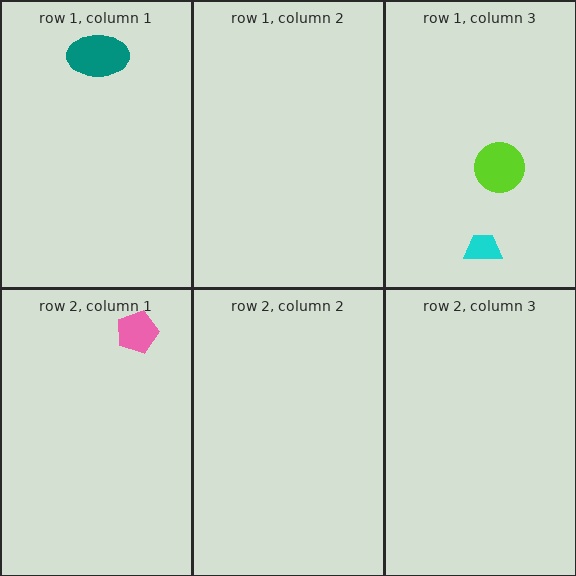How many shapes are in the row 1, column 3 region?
2.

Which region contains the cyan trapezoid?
The row 1, column 3 region.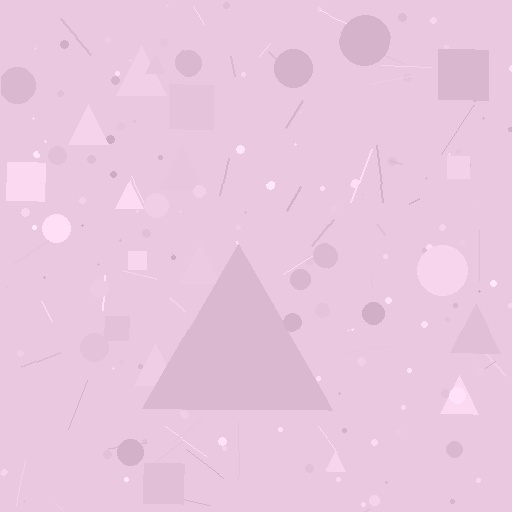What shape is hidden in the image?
A triangle is hidden in the image.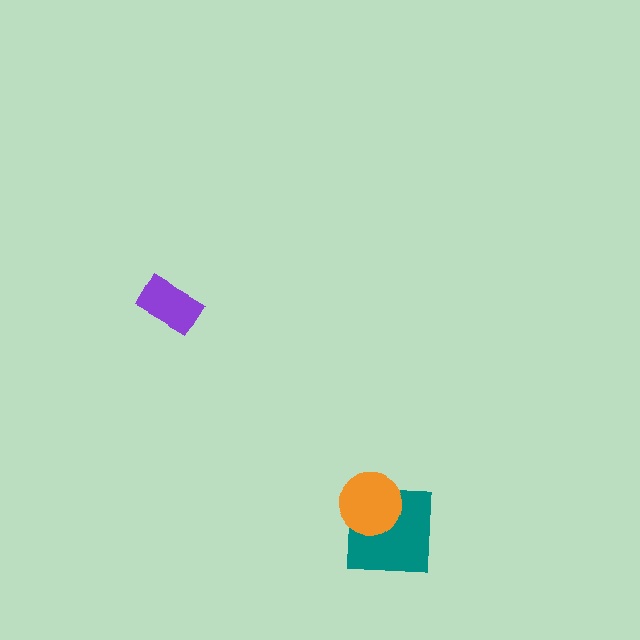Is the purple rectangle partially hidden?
No, no other shape covers it.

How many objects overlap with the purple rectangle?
0 objects overlap with the purple rectangle.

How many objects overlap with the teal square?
1 object overlaps with the teal square.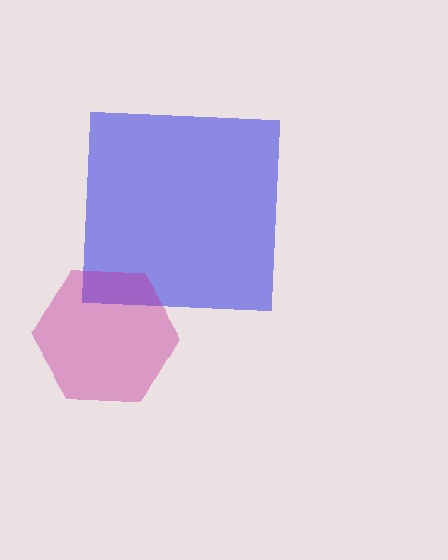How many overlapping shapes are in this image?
There are 2 overlapping shapes in the image.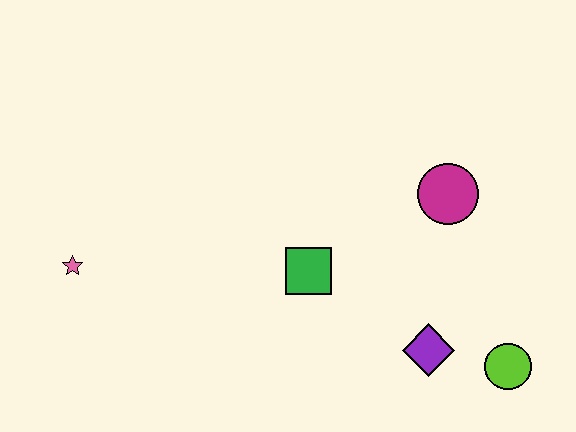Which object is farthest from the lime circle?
The pink star is farthest from the lime circle.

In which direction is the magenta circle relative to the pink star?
The magenta circle is to the right of the pink star.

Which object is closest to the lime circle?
The purple diamond is closest to the lime circle.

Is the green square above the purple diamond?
Yes